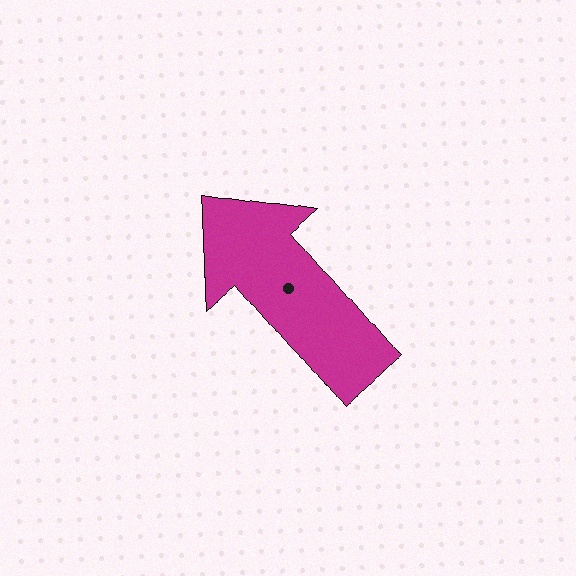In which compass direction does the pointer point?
Northwest.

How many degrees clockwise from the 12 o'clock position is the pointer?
Approximately 319 degrees.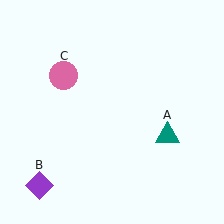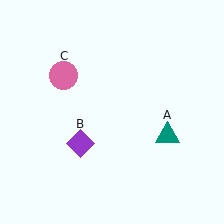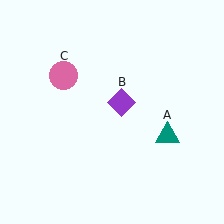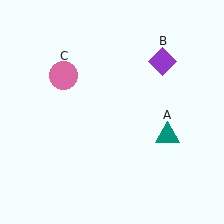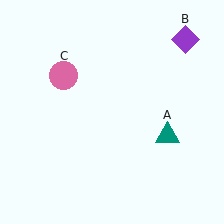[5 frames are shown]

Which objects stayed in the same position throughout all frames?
Teal triangle (object A) and pink circle (object C) remained stationary.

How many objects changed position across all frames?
1 object changed position: purple diamond (object B).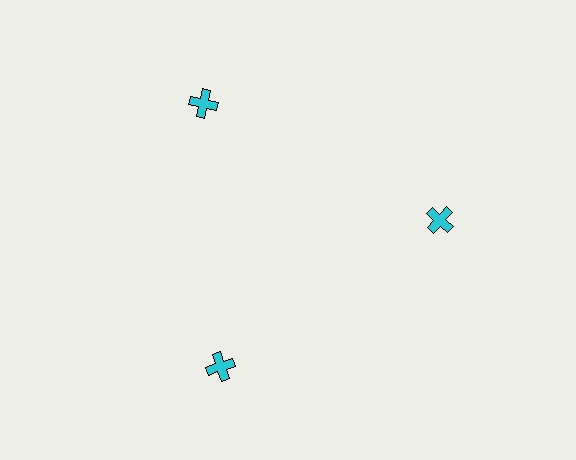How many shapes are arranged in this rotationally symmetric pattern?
There are 3 shapes, arranged in 3 groups of 1.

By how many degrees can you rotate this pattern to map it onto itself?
The pattern maps onto itself every 120 degrees of rotation.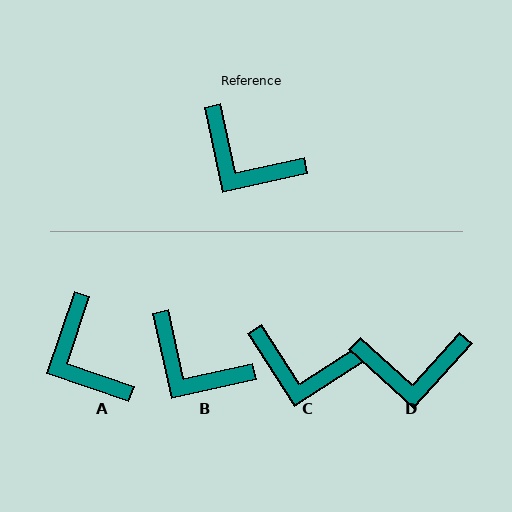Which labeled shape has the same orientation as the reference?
B.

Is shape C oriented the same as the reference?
No, it is off by about 20 degrees.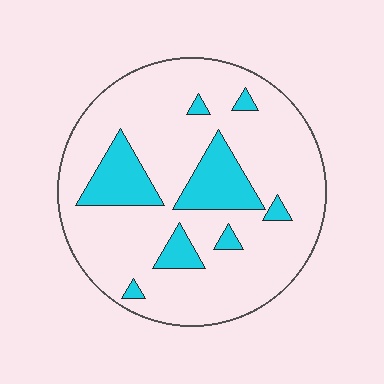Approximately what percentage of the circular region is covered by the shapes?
Approximately 20%.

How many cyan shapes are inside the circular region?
8.